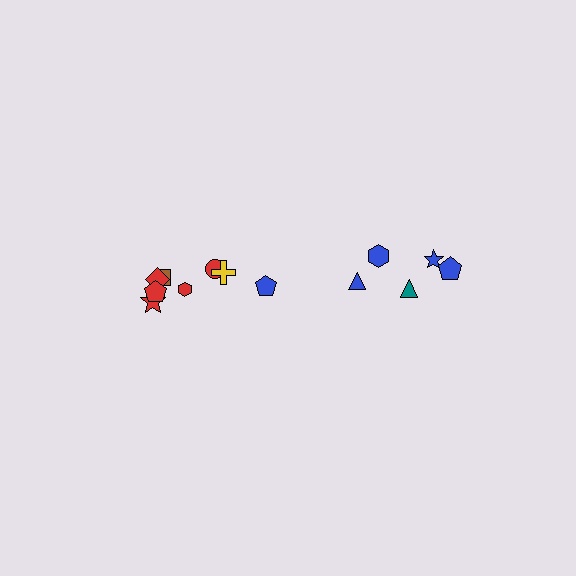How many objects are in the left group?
There are 8 objects.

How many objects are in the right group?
There are 5 objects.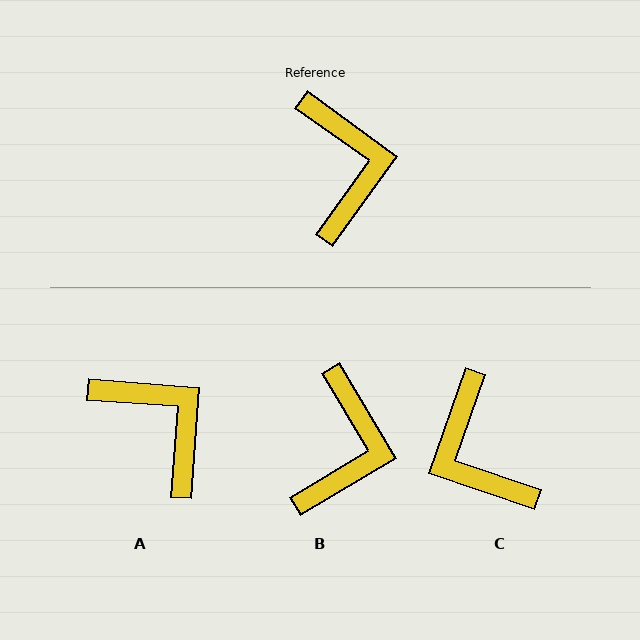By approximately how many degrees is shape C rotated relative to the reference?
Approximately 163 degrees clockwise.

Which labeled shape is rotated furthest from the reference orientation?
C, about 163 degrees away.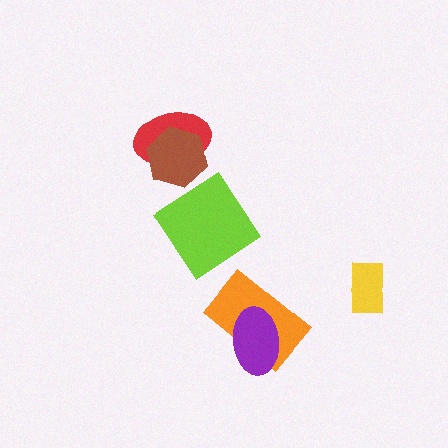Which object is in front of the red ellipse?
The brown hexagon is in front of the red ellipse.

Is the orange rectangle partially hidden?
Yes, it is partially covered by another shape.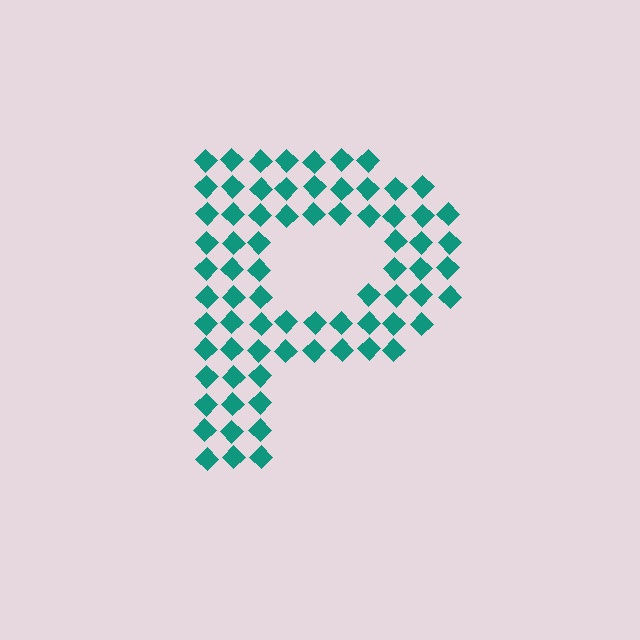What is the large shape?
The large shape is the letter P.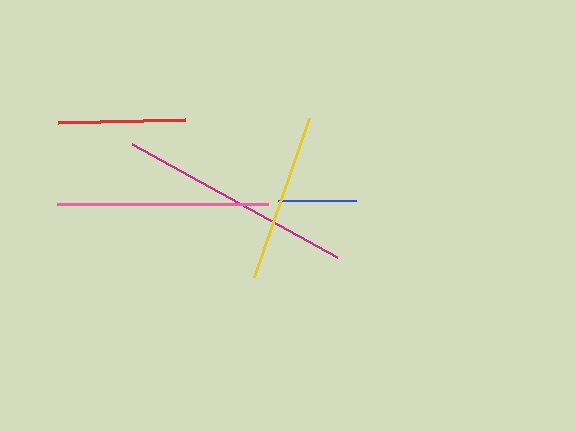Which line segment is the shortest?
The blue line is the shortest at approximately 78 pixels.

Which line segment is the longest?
The magenta line is the longest at approximately 234 pixels.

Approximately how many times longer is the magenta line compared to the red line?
The magenta line is approximately 1.8 times the length of the red line.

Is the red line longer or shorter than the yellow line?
The yellow line is longer than the red line.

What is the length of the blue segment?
The blue segment is approximately 78 pixels long.